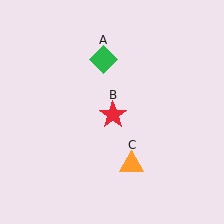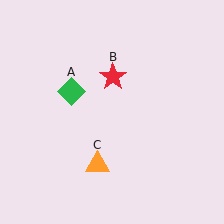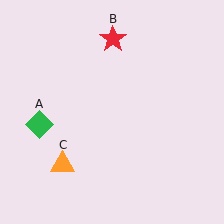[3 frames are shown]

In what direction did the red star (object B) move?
The red star (object B) moved up.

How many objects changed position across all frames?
3 objects changed position: green diamond (object A), red star (object B), orange triangle (object C).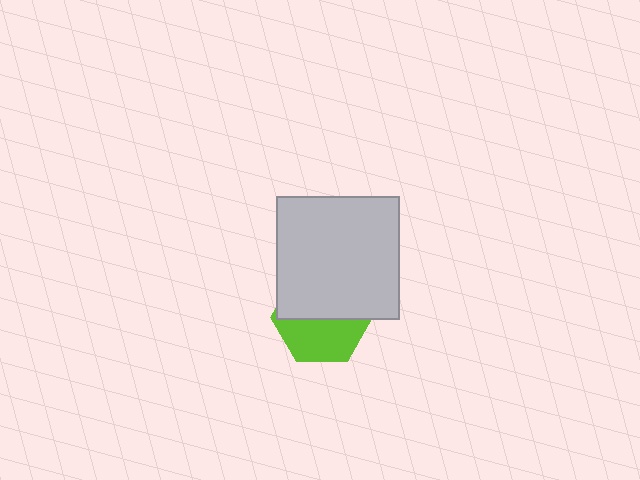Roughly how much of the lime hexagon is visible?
About half of it is visible (roughly 48%).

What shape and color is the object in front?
The object in front is a light gray square.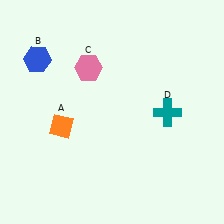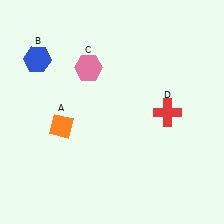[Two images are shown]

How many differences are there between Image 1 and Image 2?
There is 1 difference between the two images.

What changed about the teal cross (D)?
In Image 1, D is teal. In Image 2, it changed to red.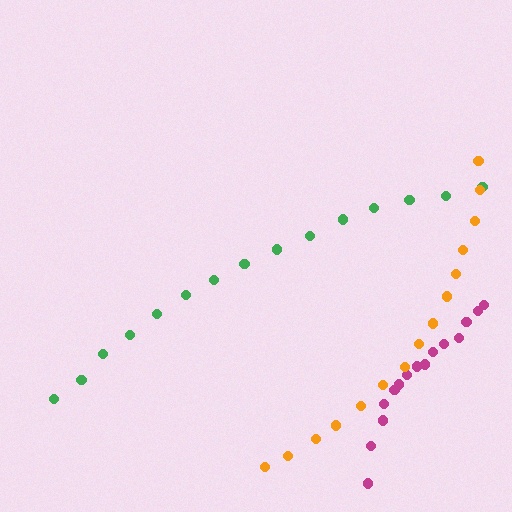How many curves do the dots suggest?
There are 3 distinct paths.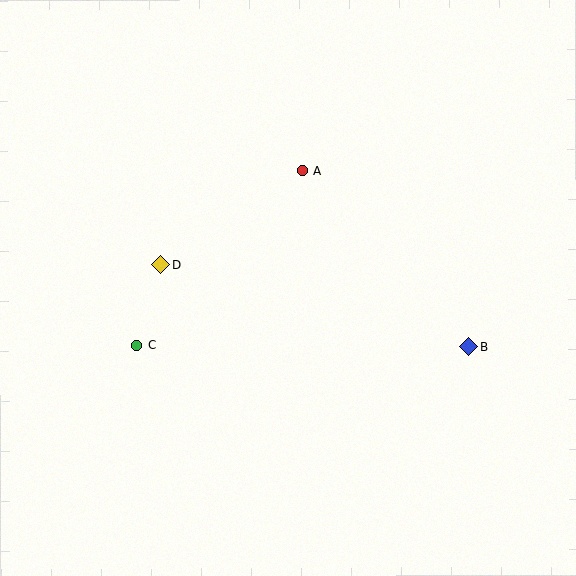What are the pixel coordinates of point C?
Point C is at (137, 345).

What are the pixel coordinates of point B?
Point B is at (469, 347).